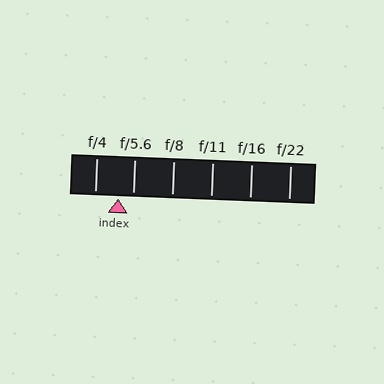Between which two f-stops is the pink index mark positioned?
The index mark is between f/4 and f/5.6.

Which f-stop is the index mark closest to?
The index mark is closest to f/5.6.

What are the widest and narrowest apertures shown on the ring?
The widest aperture shown is f/4 and the narrowest is f/22.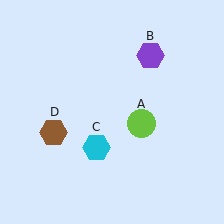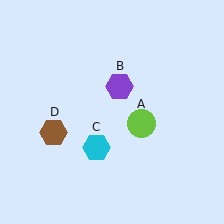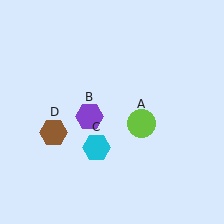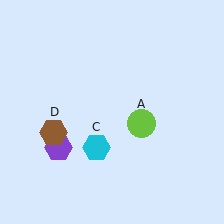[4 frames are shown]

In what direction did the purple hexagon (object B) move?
The purple hexagon (object B) moved down and to the left.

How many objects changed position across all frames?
1 object changed position: purple hexagon (object B).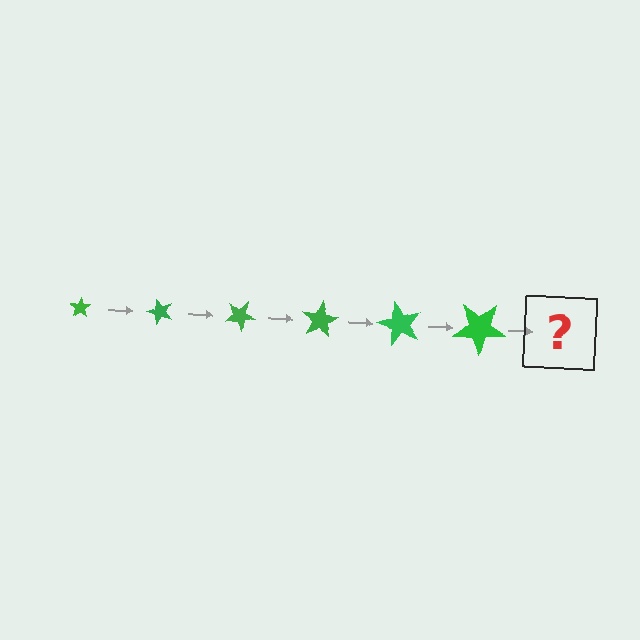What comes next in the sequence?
The next element should be a star, larger than the previous one and rotated 300 degrees from the start.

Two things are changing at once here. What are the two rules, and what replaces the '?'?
The two rules are that the star grows larger each step and it rotates 50 degrees each step. The '?' should be a star, larger than the previous one and rotated 300 degrees from the start.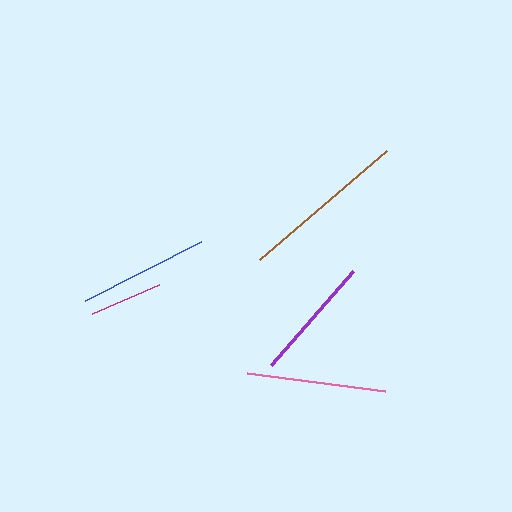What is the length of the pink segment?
The pink segment is approximately 139 pixels long.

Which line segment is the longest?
The brown line is the longest at approximately 167 pixels.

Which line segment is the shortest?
The magenta line is the shortest at approximately 73 pixels.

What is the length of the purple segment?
The purple segment is approximately 125 pixels long.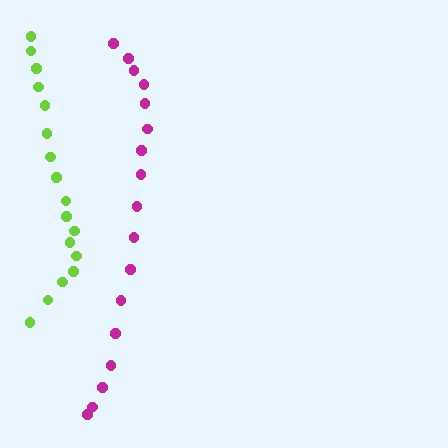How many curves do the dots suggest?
There are 2 distinct paths.